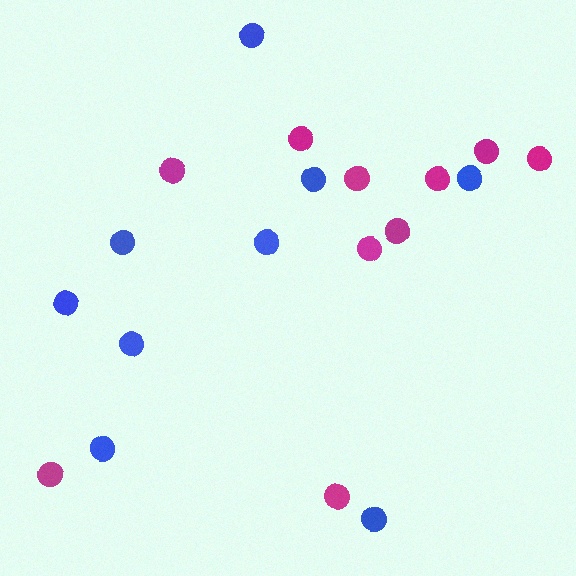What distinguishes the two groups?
There are 2 groups: one group of blue circles (9) and one group of magenta circles (10).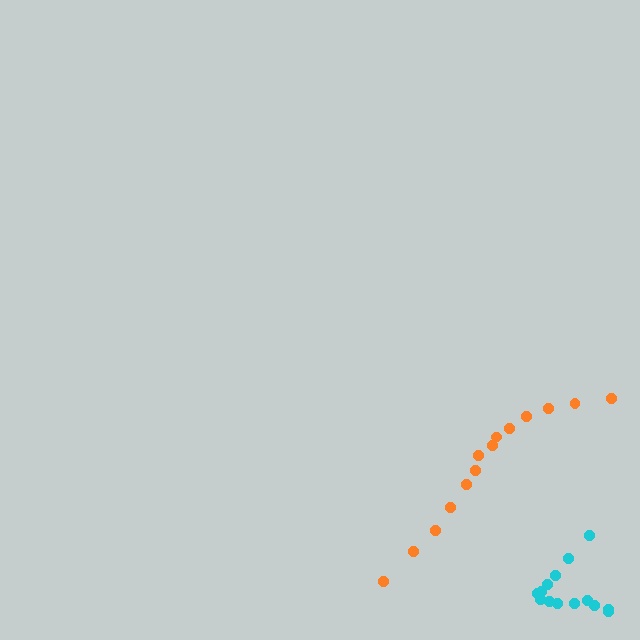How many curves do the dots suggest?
There are 2 distinct paths.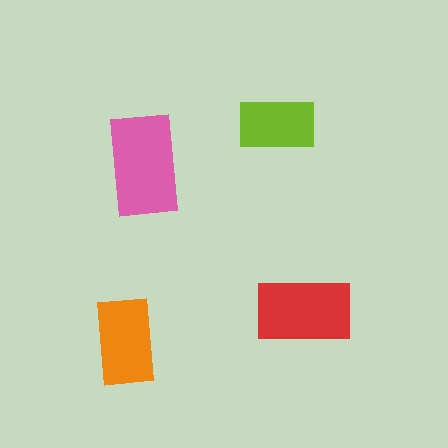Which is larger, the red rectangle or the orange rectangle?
The red one.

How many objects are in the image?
There are 4 objects in the image.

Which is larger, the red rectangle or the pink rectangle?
The pink one.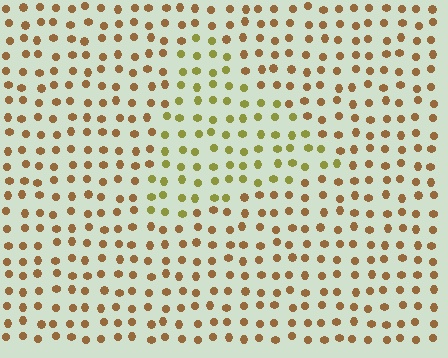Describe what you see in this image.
The image is filled with small brown elements in a uniform arrangement. A triangle-shaped region is visible where the elements are tinted to a slightly different hue, forming a subtle color boundary.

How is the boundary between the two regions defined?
The boundary is defined purely by a slight shift in hue (about 37 degrees). Spacing, size, and orientation are identical on both sides.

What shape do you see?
I see a triangle.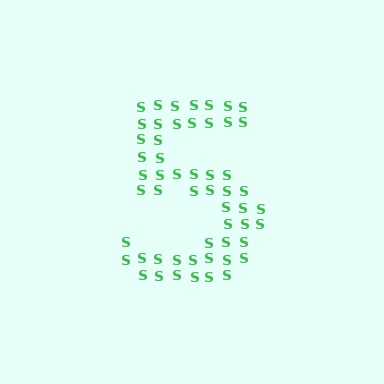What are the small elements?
The small elements are letter S's.